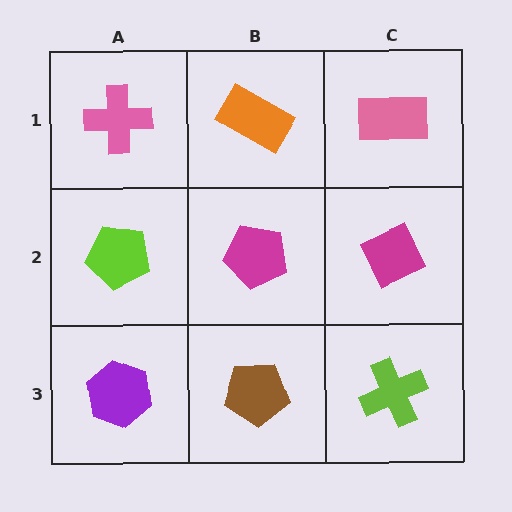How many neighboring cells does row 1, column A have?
2.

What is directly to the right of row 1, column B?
A pink rectangle.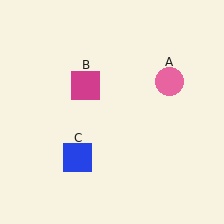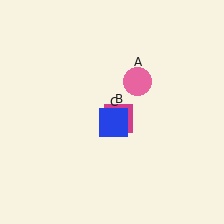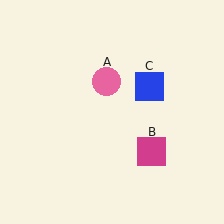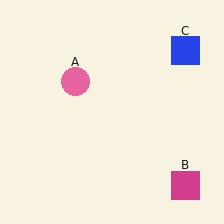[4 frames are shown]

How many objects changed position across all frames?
3 objects changed position: pink circle (object A), magenta square (object B), blue square (object C).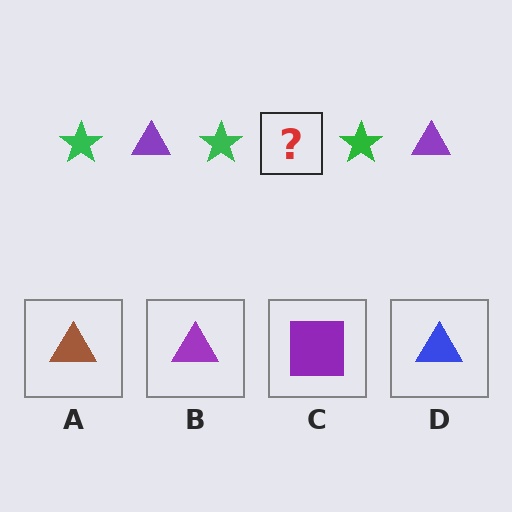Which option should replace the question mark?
Option B.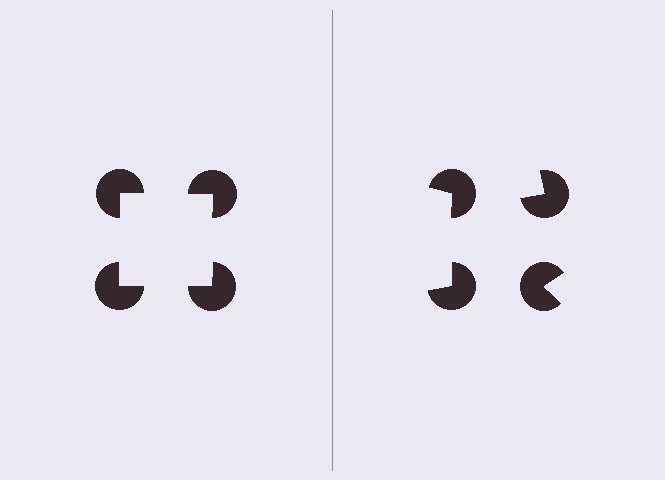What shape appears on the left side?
An illusory square.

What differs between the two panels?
The pac-man discs are positioned identically on both sides; only the wedge orientations differ. On the left they align to a square; on the right they are misaligned.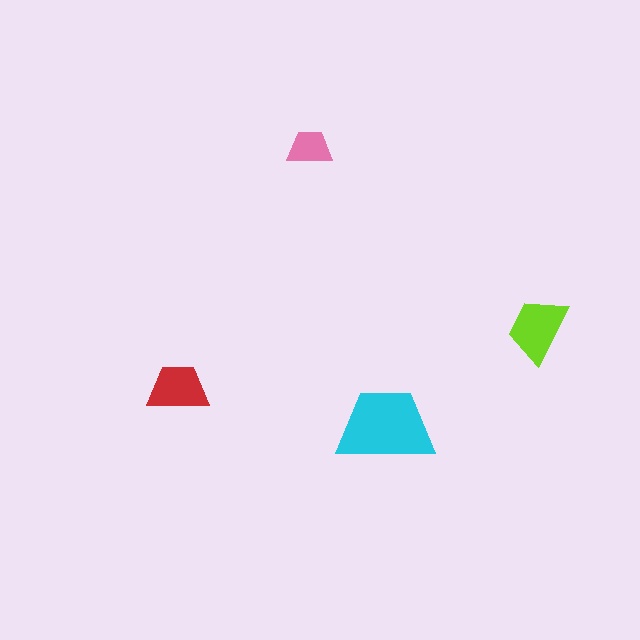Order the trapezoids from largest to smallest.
the cyan one, the lime one, the red one, the pink one.